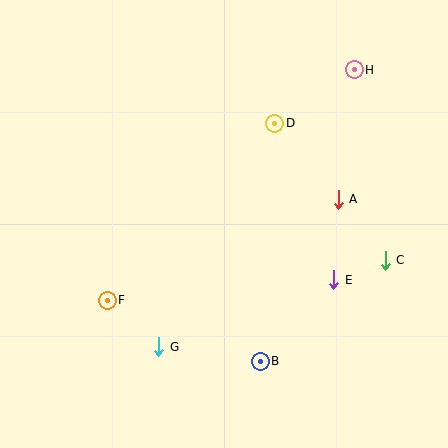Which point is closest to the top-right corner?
Point H is closest to the top-right corner.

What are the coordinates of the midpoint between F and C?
The midpoint between F and C is at (246, 280).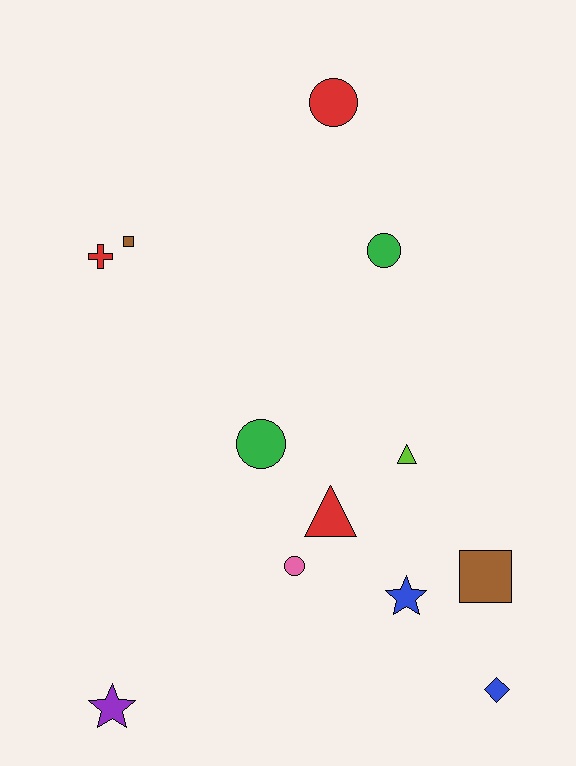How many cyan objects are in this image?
There are no cyan objects.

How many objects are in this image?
There are 12 objects.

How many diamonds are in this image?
There is 1 diamond.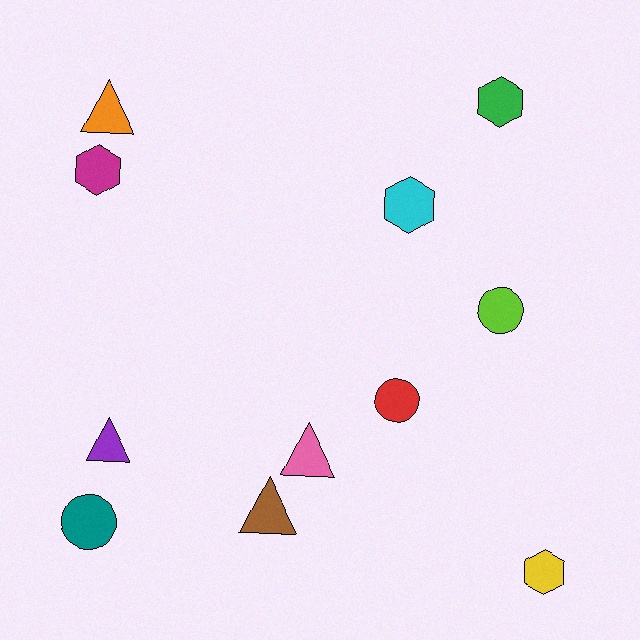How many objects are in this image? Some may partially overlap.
There are 11 objects.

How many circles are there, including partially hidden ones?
There are 3 circles.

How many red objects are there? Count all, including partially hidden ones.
There is 1 red object.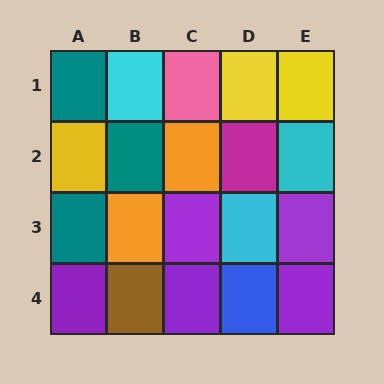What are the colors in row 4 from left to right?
Purple, brown, purple, blue, purple.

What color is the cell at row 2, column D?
Magenta.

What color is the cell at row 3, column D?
Cyan.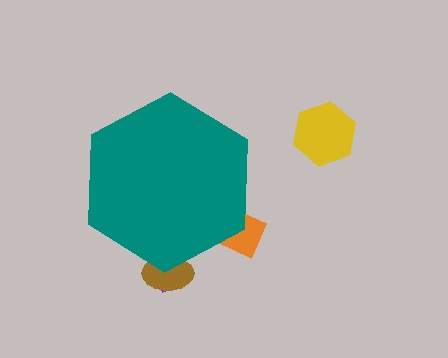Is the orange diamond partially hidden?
Yes, the orange diamond is partially hidden behind the teal hexagon.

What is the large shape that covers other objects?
A teal hexagon.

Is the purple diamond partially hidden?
Yes, the purple diamond is partially hidden behind the teal hexagon.